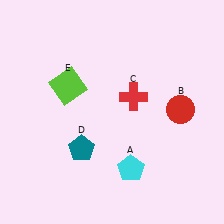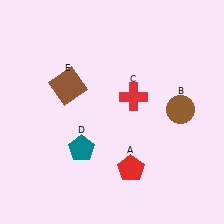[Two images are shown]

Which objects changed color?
A changed from cyan to red. B changed from red to brown. E changed from lime to brown.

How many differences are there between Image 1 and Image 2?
There are 3 differences between the two images.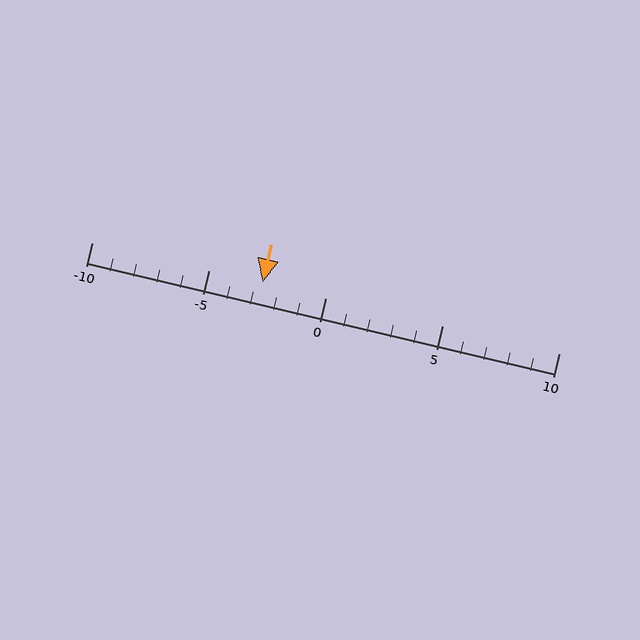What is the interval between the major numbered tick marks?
The major tick marks are spaced 5 units apart.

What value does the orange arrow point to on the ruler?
The orange arrow points to approximately -3.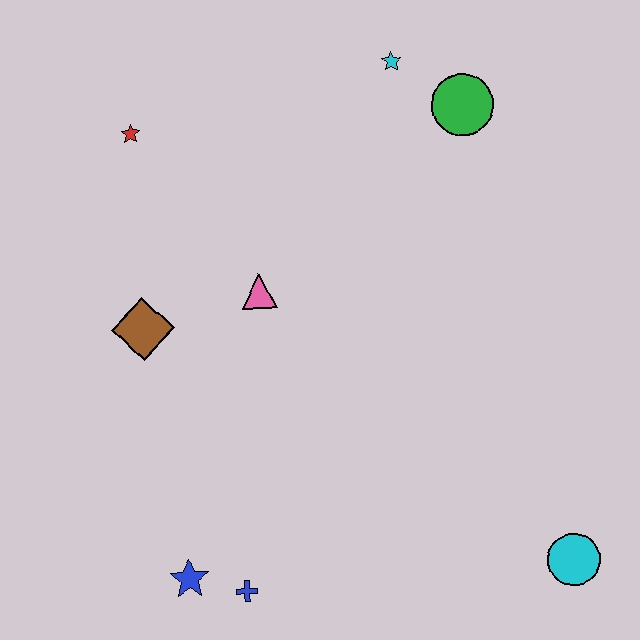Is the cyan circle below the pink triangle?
Yes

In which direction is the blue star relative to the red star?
The blue star is below the red star.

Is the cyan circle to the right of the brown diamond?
Yes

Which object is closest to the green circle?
The cyan star is closest to the green circle.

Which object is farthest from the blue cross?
The cyan star is farthest from the blue cross.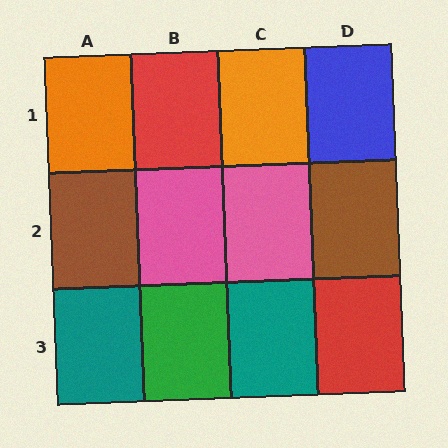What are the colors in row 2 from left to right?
Brown, pink, pink, brown.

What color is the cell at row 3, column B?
Green.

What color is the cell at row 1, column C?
Orange.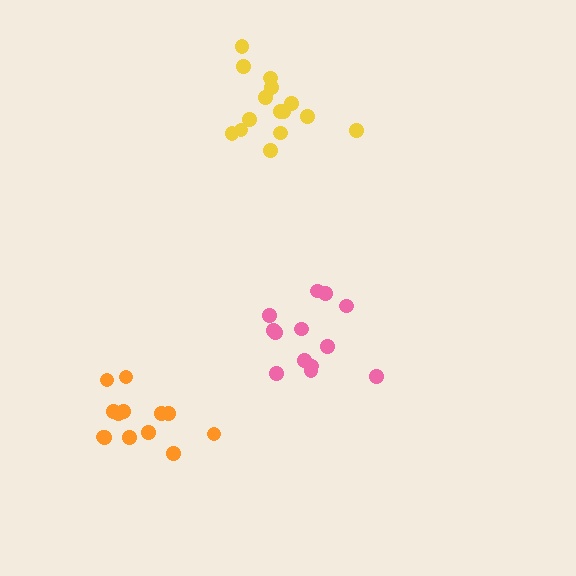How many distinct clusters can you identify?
There are 3 distinct clusters.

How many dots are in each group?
Group 1: 13 dots, Group 2: 13 dots, Group 3: 15 dots (41 total).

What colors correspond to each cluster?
The clusters are colored: pink, orange, yellow.